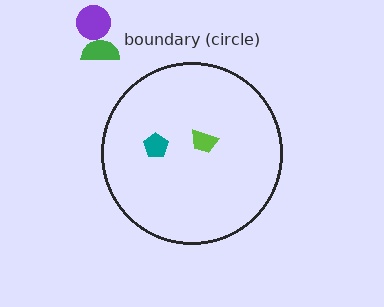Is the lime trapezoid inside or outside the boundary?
Inside.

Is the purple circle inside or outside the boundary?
Outside.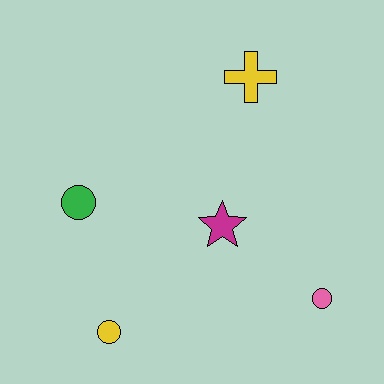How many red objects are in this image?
There are no red objects.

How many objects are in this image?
There are 5 objects.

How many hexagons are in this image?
There are no hexagons.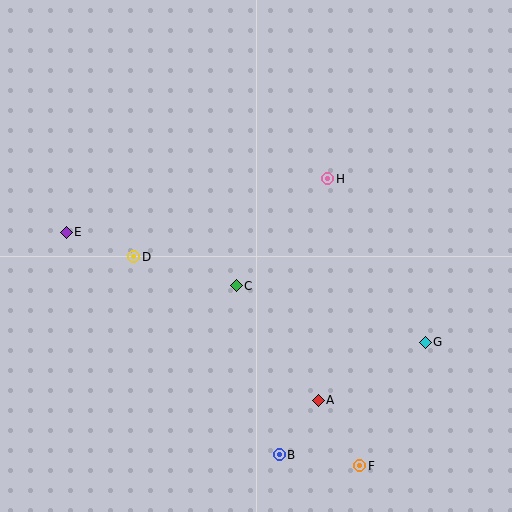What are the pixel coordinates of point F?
Point F is at (360, 466).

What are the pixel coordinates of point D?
Point D is at (134, 257).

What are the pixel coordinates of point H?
Point H is at (328, 179).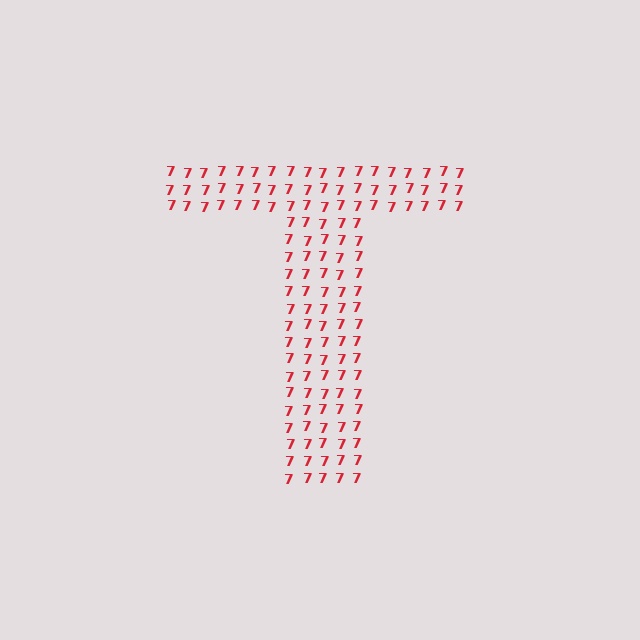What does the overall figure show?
The overall figure shows the letter T.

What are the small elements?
The small elements are digit 7's.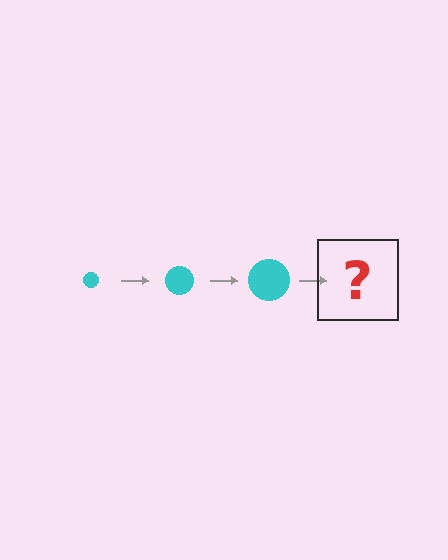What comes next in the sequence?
The next element should be a cyan circle, larger than the previous one.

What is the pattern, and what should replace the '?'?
The pattern is that the circle gets progressively larger each step. The '?' should be a cyan circle, larger than the previous one.